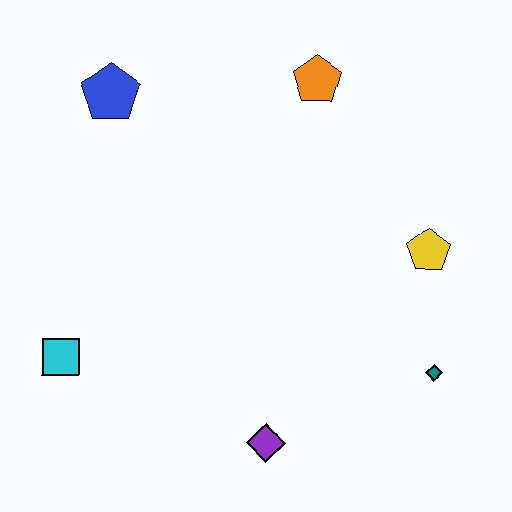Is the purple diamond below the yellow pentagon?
Yes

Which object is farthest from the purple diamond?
The blue pentagon is farthest from the purple diamond.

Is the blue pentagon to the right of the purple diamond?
No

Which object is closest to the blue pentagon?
The orange pentagon is closest to the blue pentagon.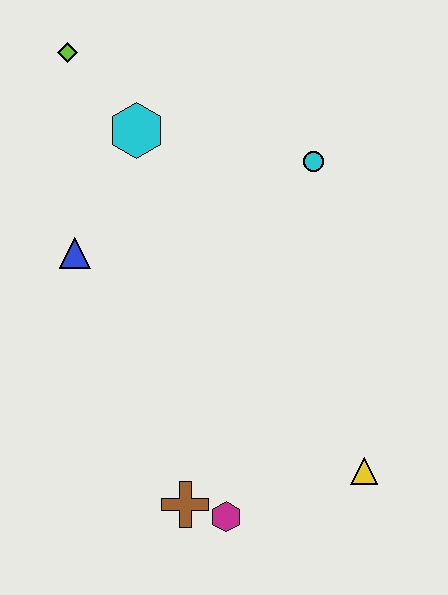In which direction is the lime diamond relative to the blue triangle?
The lime diamond is above the blue triangle.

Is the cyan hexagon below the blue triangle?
No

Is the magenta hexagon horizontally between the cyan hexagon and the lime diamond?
No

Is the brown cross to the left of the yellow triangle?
Yes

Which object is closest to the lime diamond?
The cyan hexagon is closest to the lime diamond.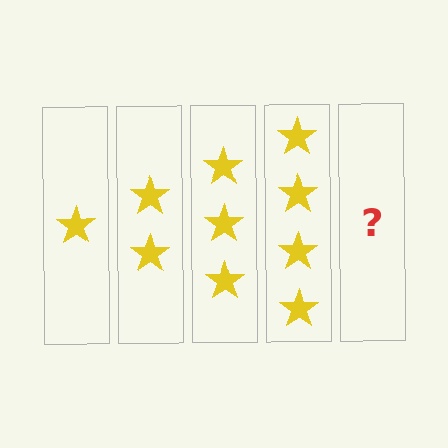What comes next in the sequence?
The next element should be 5 stars.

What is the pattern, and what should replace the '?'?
The pattern is that each step adds one more star. The '?' should be 5 stars.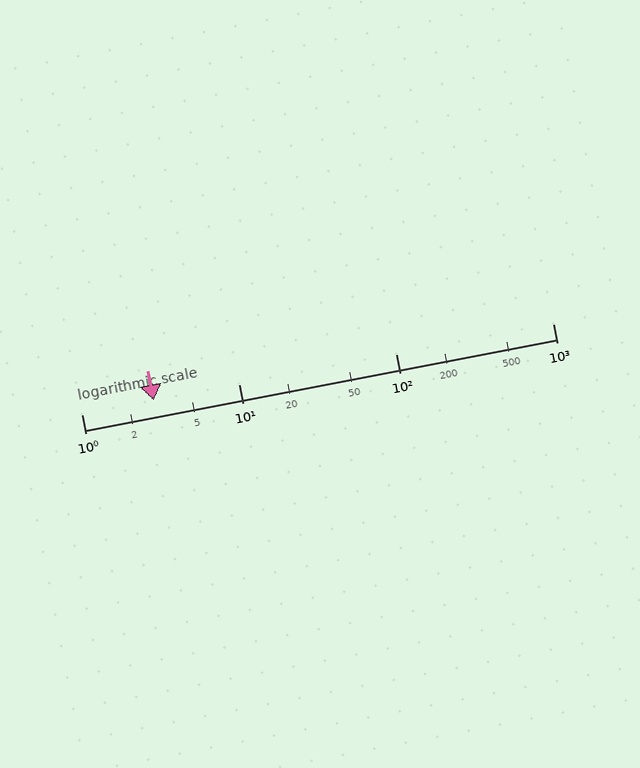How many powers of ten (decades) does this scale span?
The scale spans 3 decades, from 1 to 1000.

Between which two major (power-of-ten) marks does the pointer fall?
The pointer is between 1 and 10.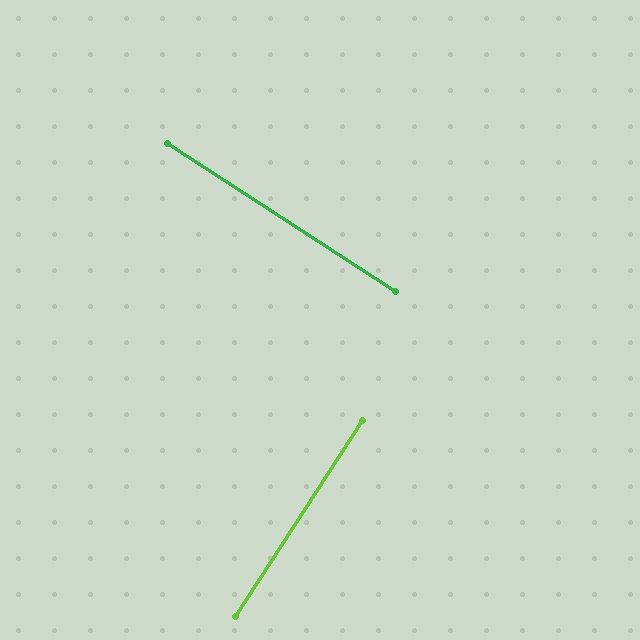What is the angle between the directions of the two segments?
Approximately 90 degrees.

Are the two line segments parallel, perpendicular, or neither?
Perpendicular — they meet at approximately 90°.